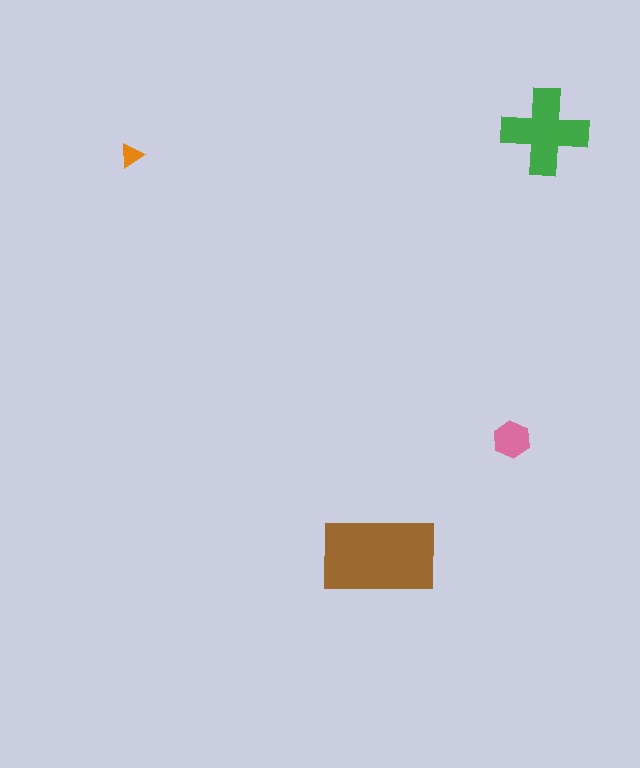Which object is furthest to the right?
The green cross is rightmost.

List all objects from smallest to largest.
The orange triangle, the pink hexagon, the green cross, the brown rectangle.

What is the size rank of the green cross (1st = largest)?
2nd.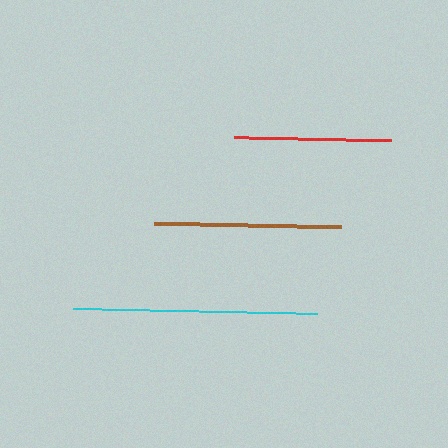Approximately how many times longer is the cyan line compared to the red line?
The cyan line is approximately 1.6 times the length of the red line.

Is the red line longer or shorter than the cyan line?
The cyan line is longer than the red line.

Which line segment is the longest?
The cyan line is the longest at approximately 243 pixels.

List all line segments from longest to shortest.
From longest to shortest: cyan, brown, red.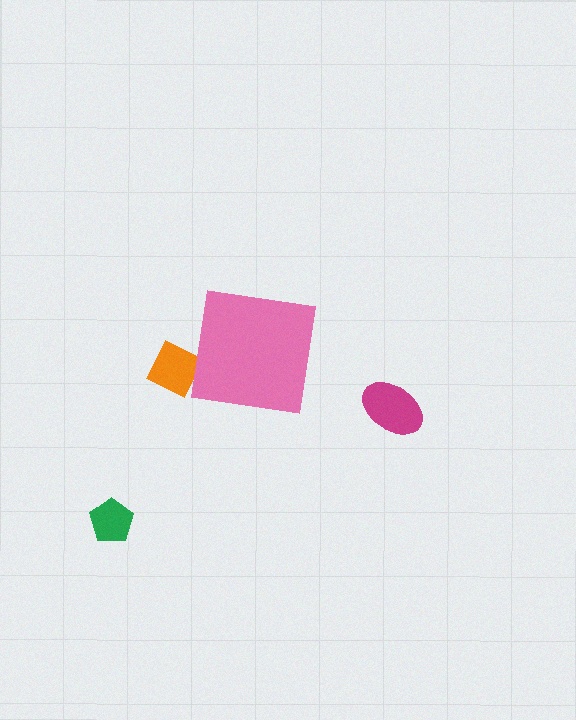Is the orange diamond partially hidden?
Yes, the orange diamond is partially hidden behind the pink square.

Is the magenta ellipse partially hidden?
No, the magenta ellipse is fully visible.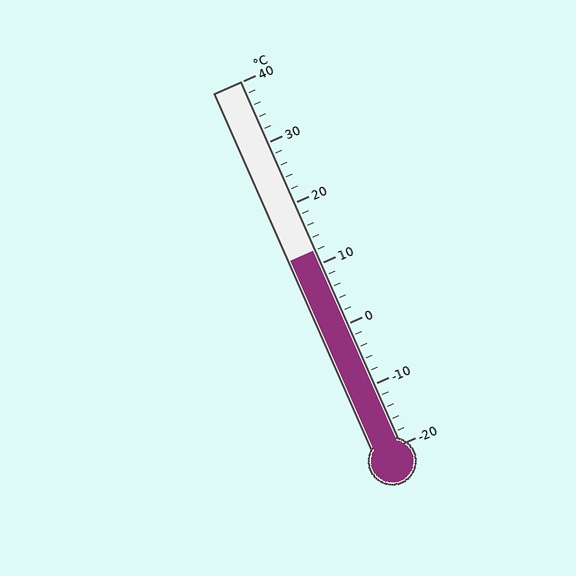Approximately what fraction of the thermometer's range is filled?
The thermometer is filled to approximately 55% of its range.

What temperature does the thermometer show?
The thermometer shows approximately 12°C.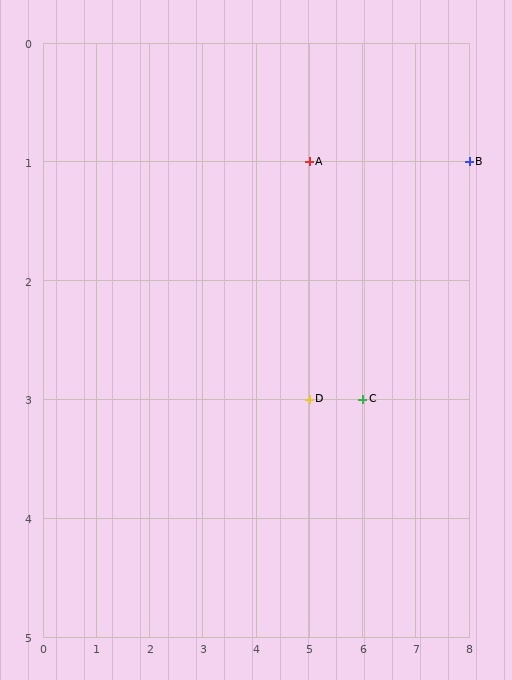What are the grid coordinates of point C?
Point C is at grid coordinates (6, 3).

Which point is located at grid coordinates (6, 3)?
Point C is at (6, 3).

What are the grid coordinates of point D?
Point D is at grid coordinates (5, 3).